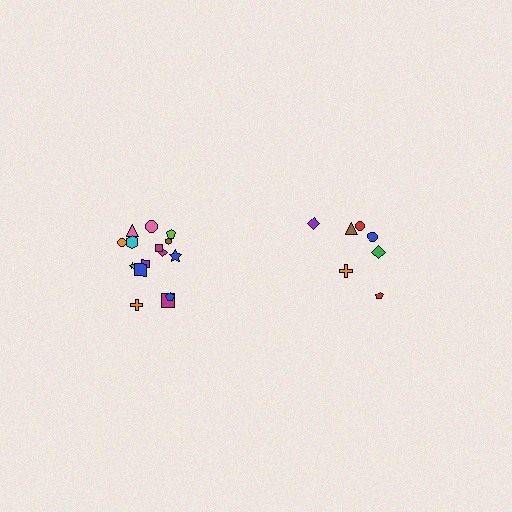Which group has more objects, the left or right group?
The left group.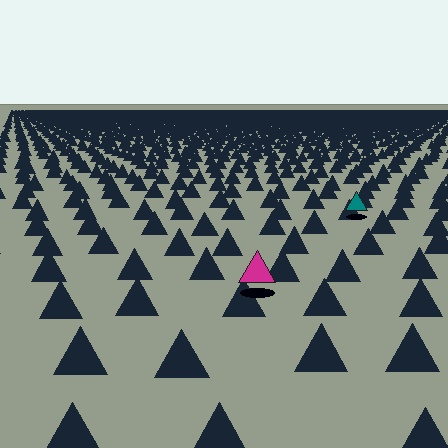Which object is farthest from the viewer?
The teal triangle is farthest from the viewer. It appears smaller and the ground texture around it is denser.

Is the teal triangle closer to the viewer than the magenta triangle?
No. The magenta triangle is closer — you can tell from the texture gradient: the ground texture is coarser near it.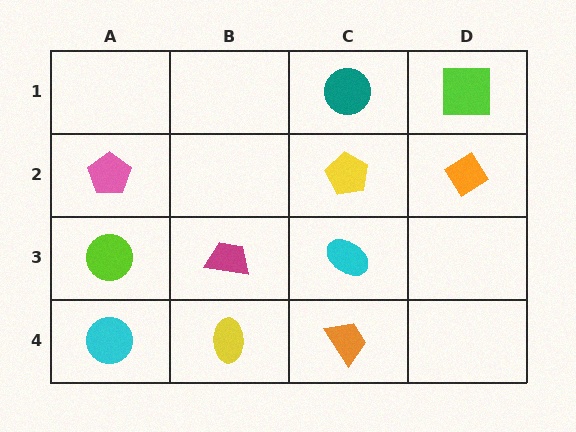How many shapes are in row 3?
3 shapes.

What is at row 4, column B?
A yellow ellipse.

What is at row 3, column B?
A magenta trapezoid.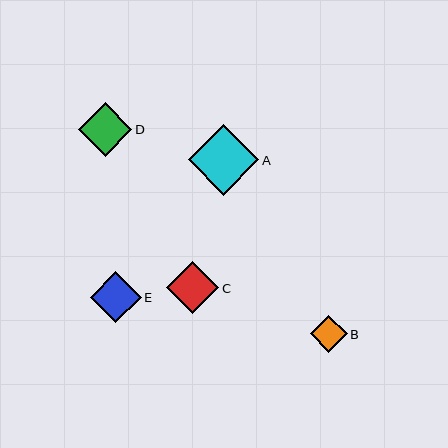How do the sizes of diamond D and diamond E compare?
Diamond D and diamond E are approximately the same size.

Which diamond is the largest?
Diamond A is the largest with a size of approximately 70 pixels.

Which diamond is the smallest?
Diamond B is the smallest with a size of approximately 37 pixels.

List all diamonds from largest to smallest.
From largest to smallest: A, D, C, E, B.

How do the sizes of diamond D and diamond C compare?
Diamond D and diamond C are approximately the same size.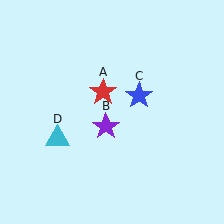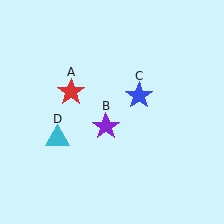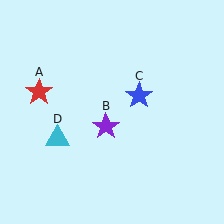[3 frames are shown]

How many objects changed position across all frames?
1 object changed position: red star (object A).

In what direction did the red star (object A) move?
The red star (object A) moved left.